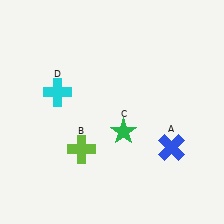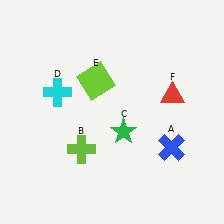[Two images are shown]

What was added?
A lime square (E), a red triangle (F) were added in Image 2.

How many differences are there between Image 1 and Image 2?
There are 2 differences between the two images.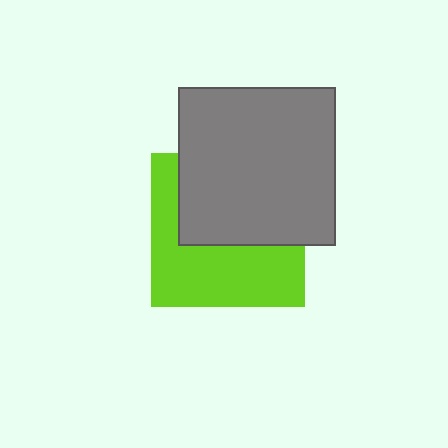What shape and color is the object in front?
The object in front is a gray square.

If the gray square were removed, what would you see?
You would see the complete lime square.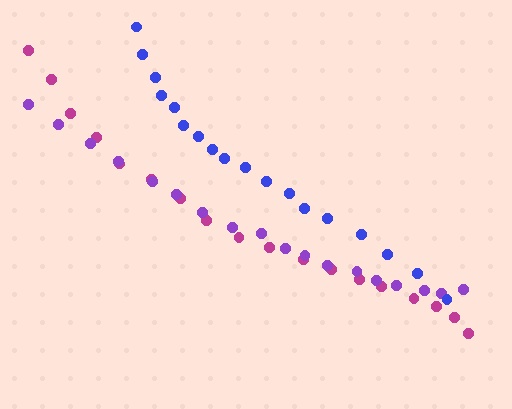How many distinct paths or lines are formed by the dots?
There are 3 distinct paths.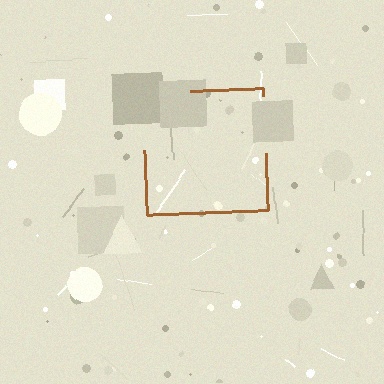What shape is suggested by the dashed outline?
The dashed outline suggests a square.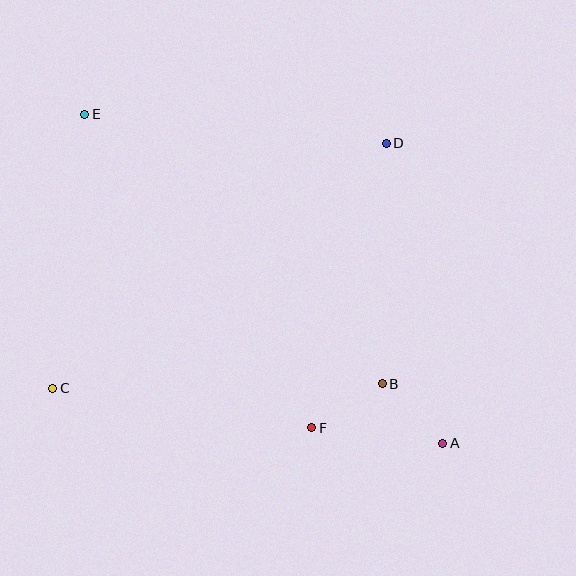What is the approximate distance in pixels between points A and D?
The distance between A and D is approximately 306 pixels.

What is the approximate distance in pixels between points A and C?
The distance between A and C is approximately 394 pixels.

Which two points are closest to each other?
Points B and F are closest to each other.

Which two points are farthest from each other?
Points A and E are farthest from each other.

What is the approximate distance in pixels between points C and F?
The distance between C and F is approximately 262 pixels.